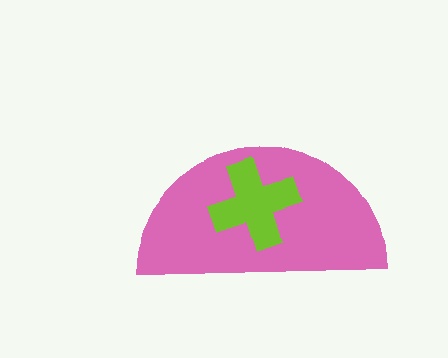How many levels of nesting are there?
2.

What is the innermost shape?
The lime cross.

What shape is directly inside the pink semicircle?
The lime cross.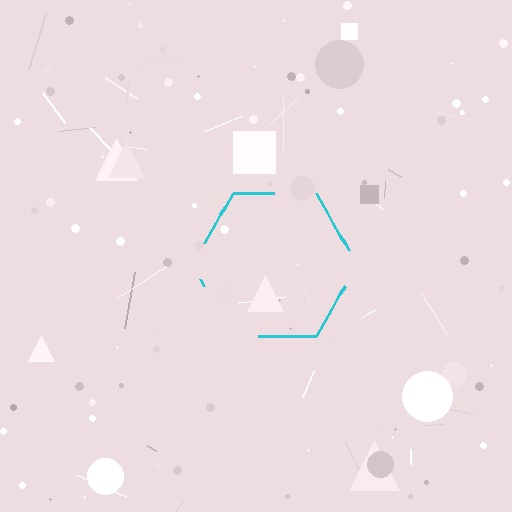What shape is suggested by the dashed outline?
The dashed outline suggests a hexagon.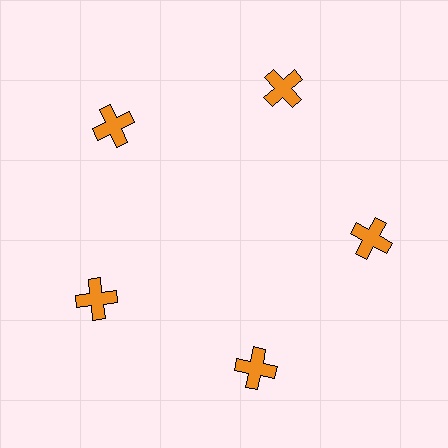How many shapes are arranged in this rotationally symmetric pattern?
There are 5 shapes, arranged in 5 groups of 1.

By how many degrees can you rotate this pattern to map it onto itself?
The pattern maps onto itself every 72 degrees of rotation.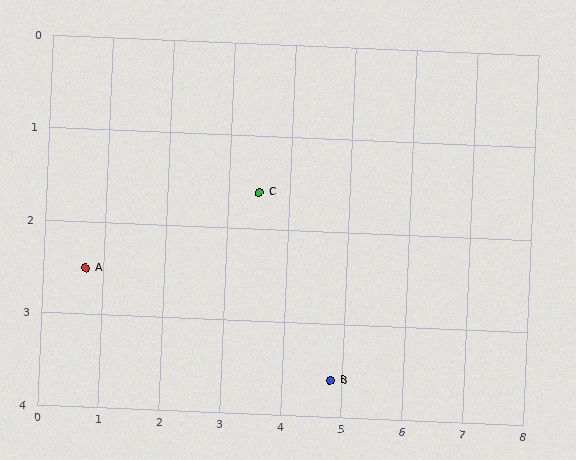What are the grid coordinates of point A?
Point A is at approximately (0.7, 2.5).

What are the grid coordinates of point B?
Point B is at approximately (4.8, 3.6).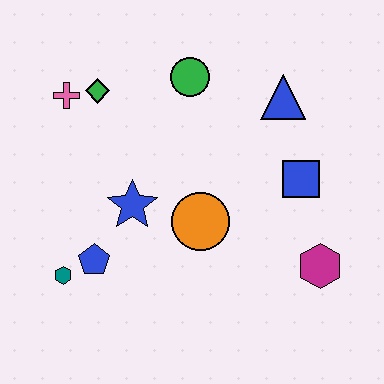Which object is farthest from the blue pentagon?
The blue triangle is farthest from the blue pentagon.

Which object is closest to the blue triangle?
The blue square is closest to the blue triangle.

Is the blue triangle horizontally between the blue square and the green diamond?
Yes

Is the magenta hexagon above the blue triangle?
No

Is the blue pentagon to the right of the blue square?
No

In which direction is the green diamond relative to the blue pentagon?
The green diamond is above the blue pentagon.